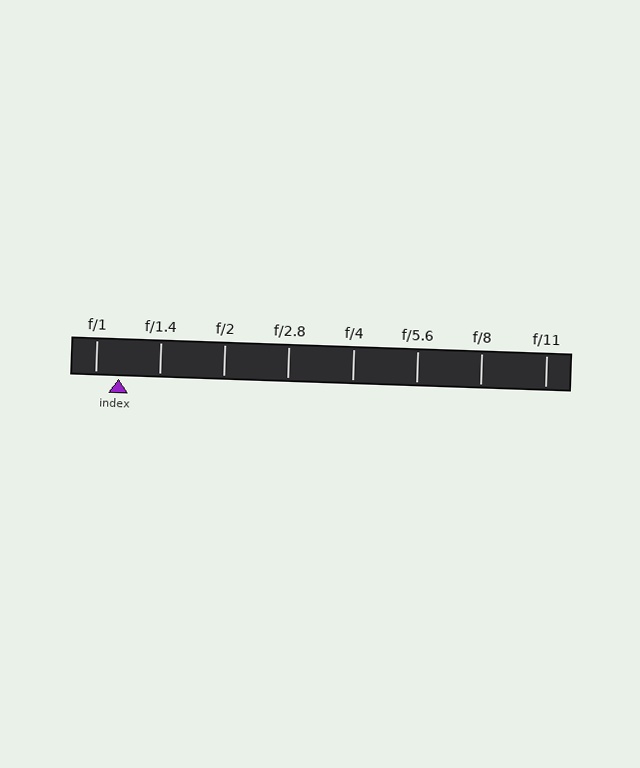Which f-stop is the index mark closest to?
The index mark is closest to f/1.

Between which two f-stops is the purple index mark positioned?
The index mark is between f/1 and f/1.4.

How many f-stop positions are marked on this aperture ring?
There are 8 f-stop positions marked.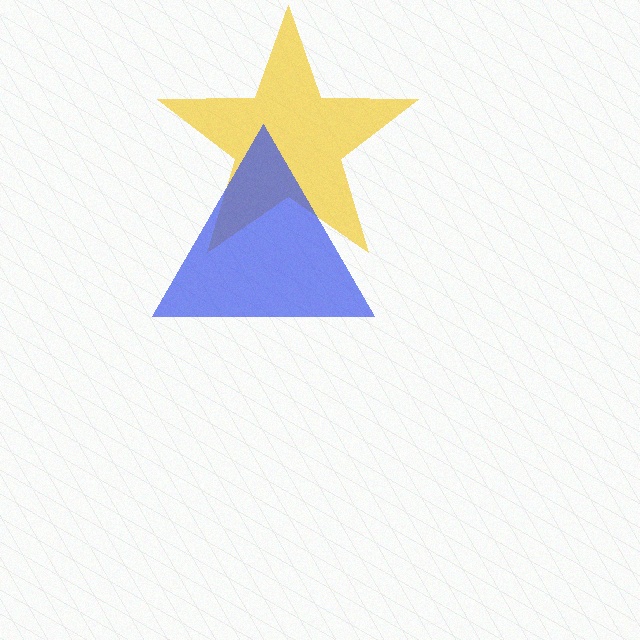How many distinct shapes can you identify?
There are 2 distinct shapes: a yellow star, a blue triangle.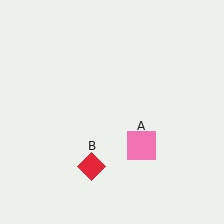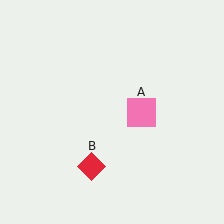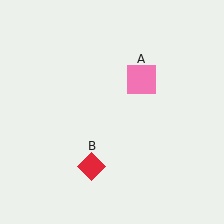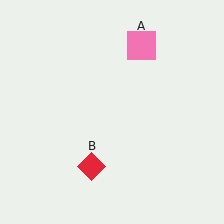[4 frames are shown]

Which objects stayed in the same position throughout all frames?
Red diamond (object B) remained stationary.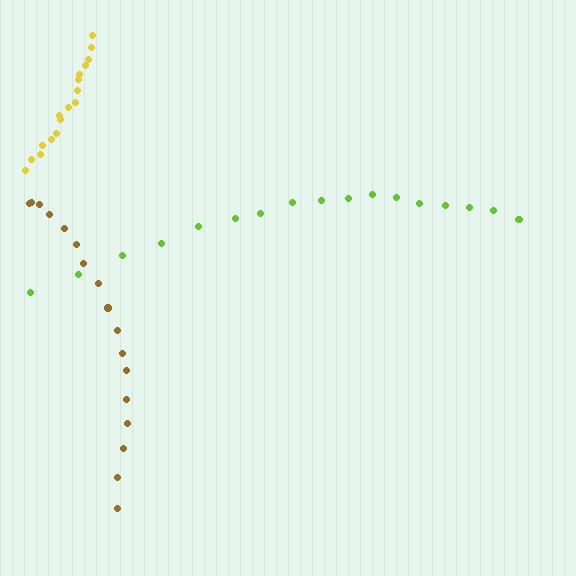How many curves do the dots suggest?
There are 3 distinct paths.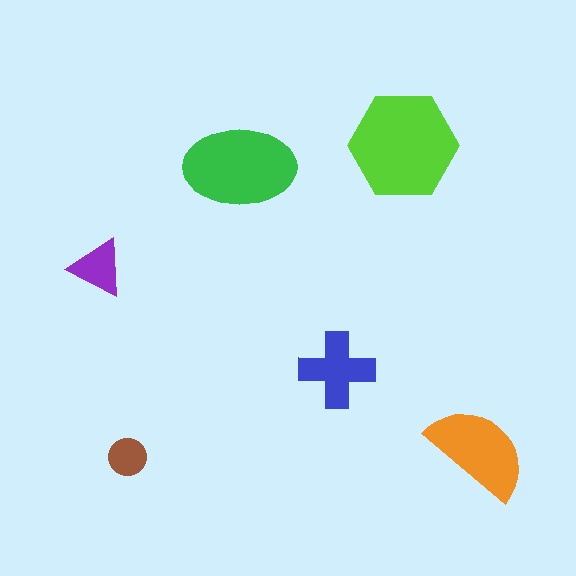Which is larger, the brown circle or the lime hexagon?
The lime hexagon.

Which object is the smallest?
The brown circle.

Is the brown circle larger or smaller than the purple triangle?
Smaller.